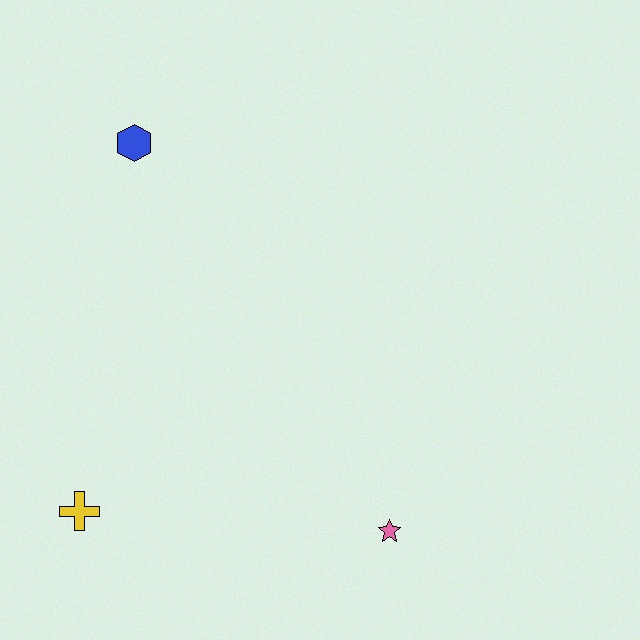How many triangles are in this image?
There are no triangles.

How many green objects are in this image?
There are no green objects.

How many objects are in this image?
There are 3 objects.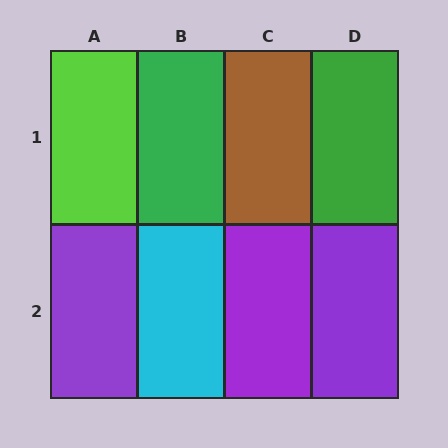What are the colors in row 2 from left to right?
Purple, cyan, purple, purple.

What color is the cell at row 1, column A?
Lime.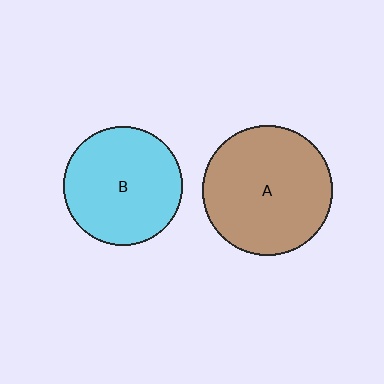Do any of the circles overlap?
No, none of the circles overlap.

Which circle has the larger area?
Circle A (brown).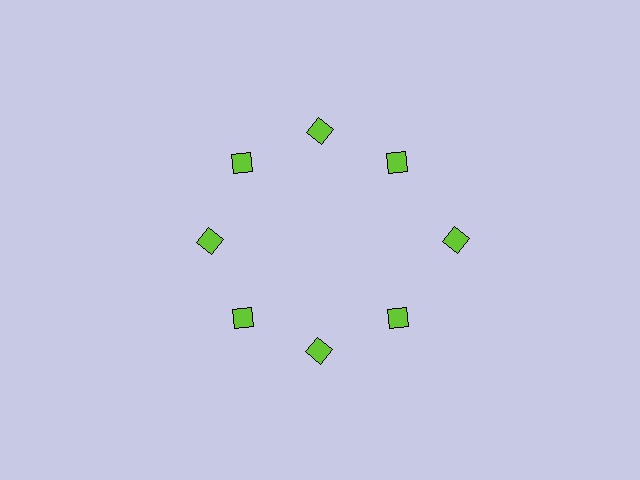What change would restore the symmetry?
The symmetry would be restored by moving it inward, back onto the ring so that all 8 squares sit at equal angles and equal distance from the center.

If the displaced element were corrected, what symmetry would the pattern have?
It would have 8-fold rotational symmetry — the pattern would map onto itself every 45 degrees.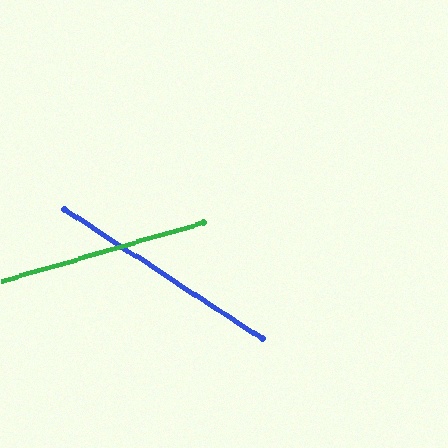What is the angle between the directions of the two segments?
Approximately 49 degrees.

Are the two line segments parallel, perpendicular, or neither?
Neither parallel nor perpendicular — they differ by about 49°.